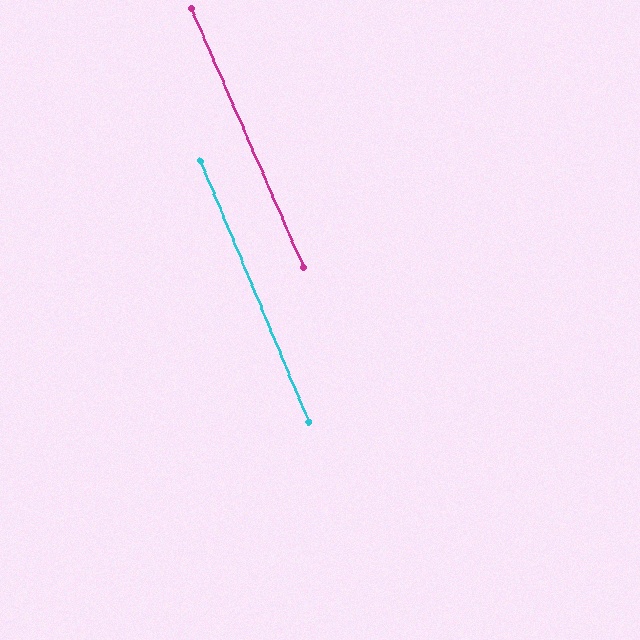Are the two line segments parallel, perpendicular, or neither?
Parallel — their directions differ by only 1.0°.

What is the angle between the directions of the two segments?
Approximately 1 degree.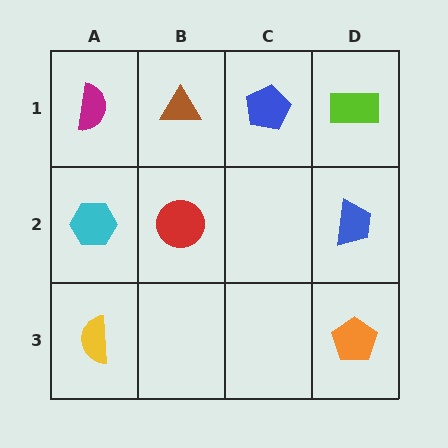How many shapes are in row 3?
2 shapes.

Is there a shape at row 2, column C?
No, that cell is empty.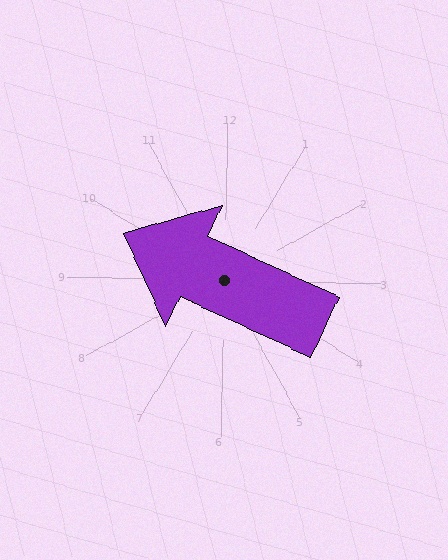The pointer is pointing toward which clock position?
Roughly 10 o'clock.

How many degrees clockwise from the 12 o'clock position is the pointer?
Approximately 294 degrees.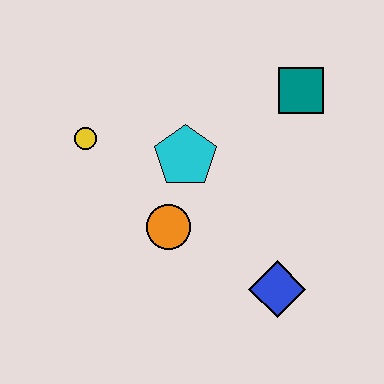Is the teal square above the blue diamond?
Yes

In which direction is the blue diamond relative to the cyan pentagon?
The blue diamond is below the cyan pentagon.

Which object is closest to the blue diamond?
The orange circle is closest to the blue diamond.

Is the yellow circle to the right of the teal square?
No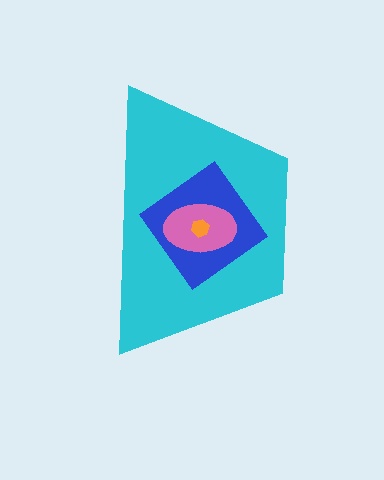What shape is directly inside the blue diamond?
The pink ellipse.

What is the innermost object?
The orange hexagon.